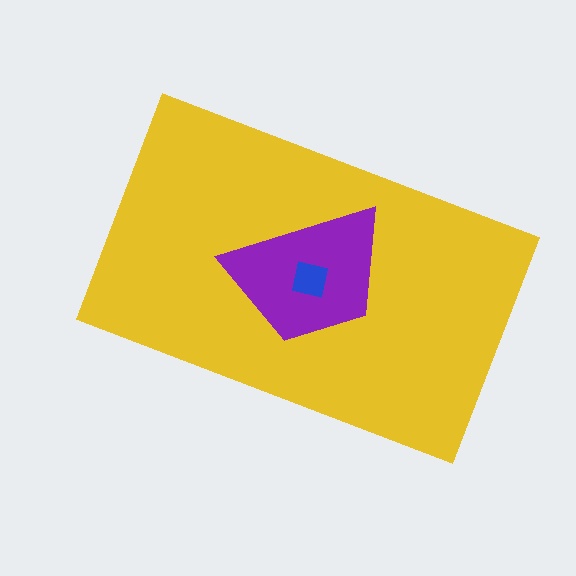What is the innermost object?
The blue square.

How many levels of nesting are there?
3.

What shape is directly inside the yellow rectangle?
The purple trapezoid.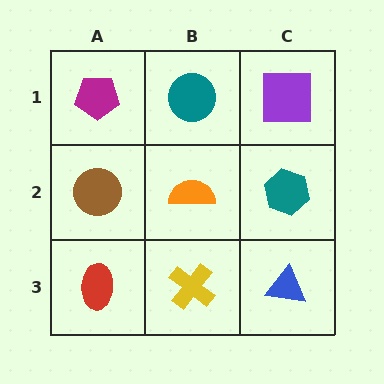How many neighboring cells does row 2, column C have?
3.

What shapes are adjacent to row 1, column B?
An orange semicircle (row 2, column B), a magenta pentagon (row 1, column A), a purple square (row 1, column C).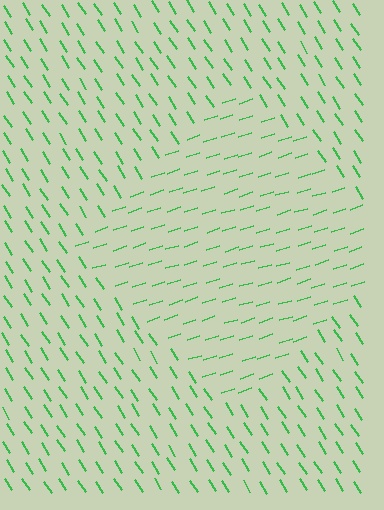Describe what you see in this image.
The image is filled with small green line segments. A diamond region in the image has lines oriented differently from the surrounding lines, creating a visible texture boundary.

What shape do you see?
I see a diamond.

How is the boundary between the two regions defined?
The boundary is defined purely by a change in line orientation (approximately 75 degrees difference). All lines are the same color and thickness.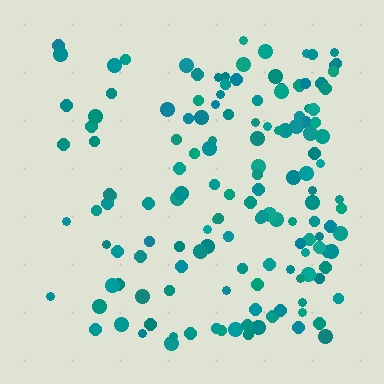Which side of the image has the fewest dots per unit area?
The left.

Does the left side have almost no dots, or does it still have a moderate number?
Still a moderate number, just noticeably fewer than the right.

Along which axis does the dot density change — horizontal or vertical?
Horizontal.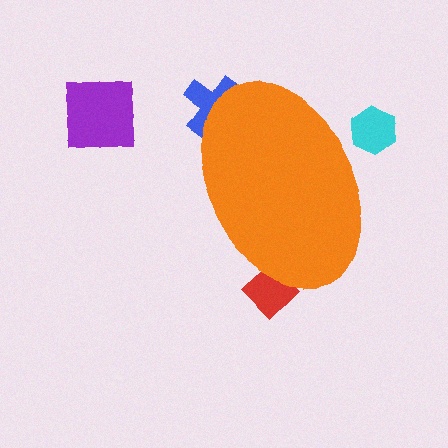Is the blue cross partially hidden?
Yes, the blue cross is partially hidden behind the orange ellipse.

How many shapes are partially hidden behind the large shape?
3 shapes are partially hidden.